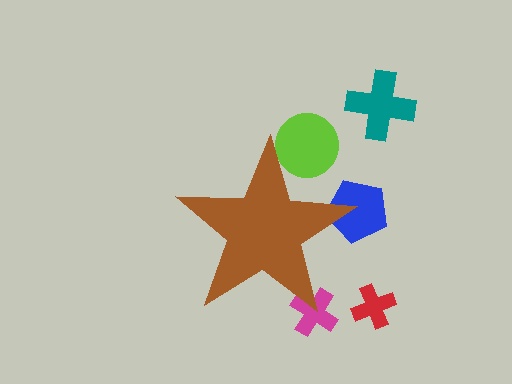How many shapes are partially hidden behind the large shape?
3 shapes are partially hidden.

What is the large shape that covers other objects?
A brown star.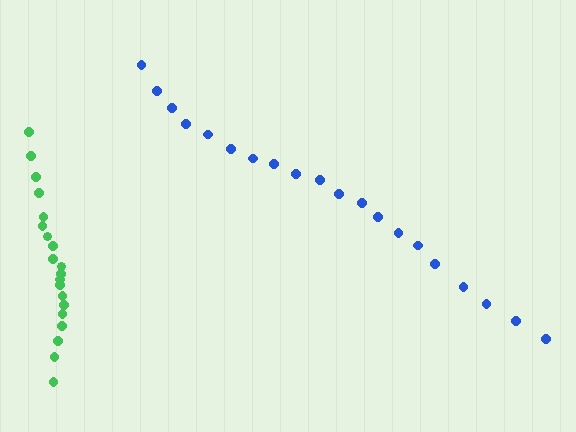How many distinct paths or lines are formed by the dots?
There are 2 distinct paths.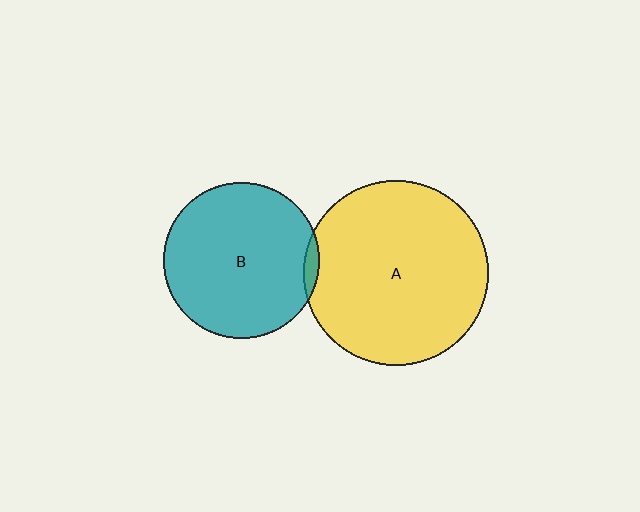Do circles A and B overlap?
Yes.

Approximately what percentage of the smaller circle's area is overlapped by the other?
Approximately 5%.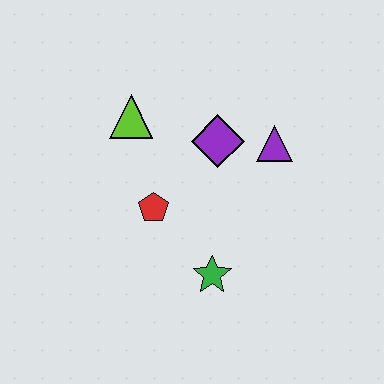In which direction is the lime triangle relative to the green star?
The lime triangle is above the green star.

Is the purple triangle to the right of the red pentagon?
Yes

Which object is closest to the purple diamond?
The purple triangle is closest to the purple diamond.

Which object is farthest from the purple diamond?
The green star is farthest from the purple diamond.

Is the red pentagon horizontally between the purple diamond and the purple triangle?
No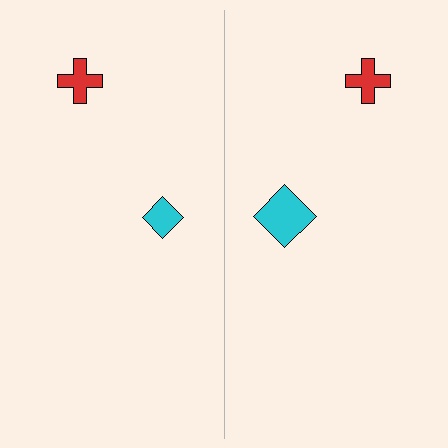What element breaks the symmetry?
The cyan diamond on the right side has a different size than its mirror counterpart.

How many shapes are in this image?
There are 4 shapes in this image.